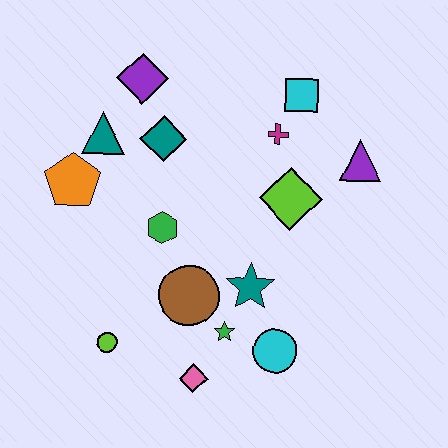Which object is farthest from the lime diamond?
The lime circle is farthest from the lime diamond.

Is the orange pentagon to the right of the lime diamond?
No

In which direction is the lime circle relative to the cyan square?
The lime circle is below the cyan square.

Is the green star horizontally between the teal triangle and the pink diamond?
No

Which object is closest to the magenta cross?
The cyan square is closest to the magenta cross.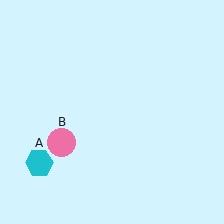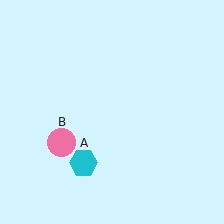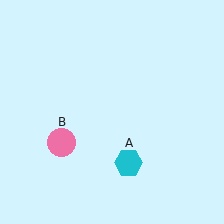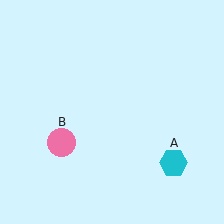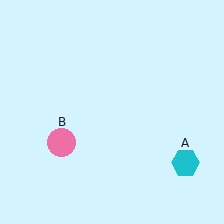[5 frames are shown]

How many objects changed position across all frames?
1 object changed position: cyan hexagon (object A).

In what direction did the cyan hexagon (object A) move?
The cyan hexagon (object A) moved right.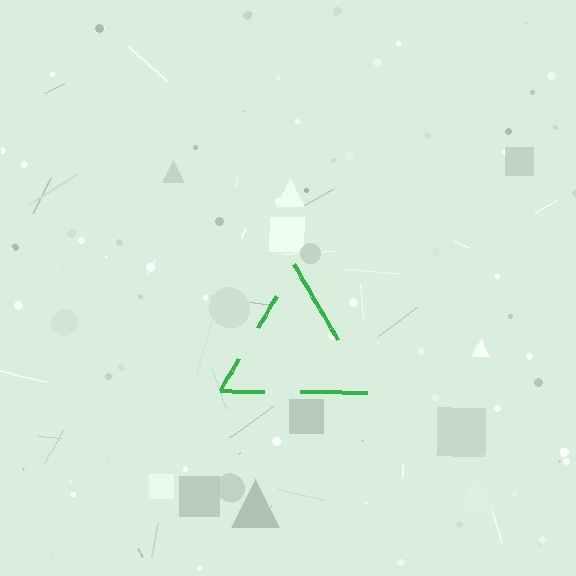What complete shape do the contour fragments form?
The contour fragments form a triangle.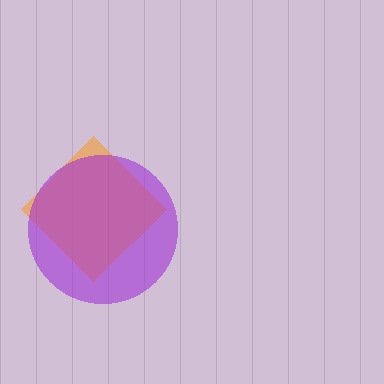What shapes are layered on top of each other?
The layered shapes are: an orange diamond, a purple circle.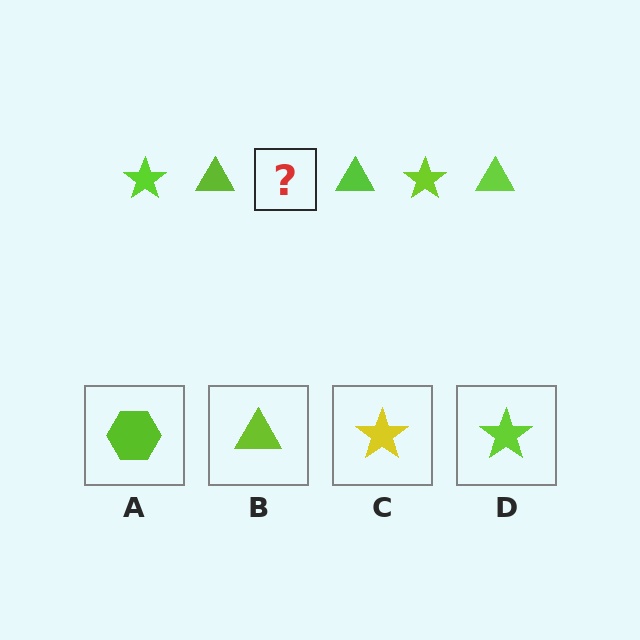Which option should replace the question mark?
Option D.